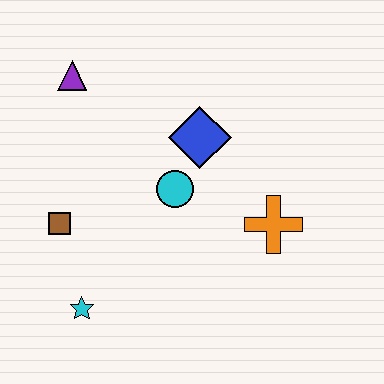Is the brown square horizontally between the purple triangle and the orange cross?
No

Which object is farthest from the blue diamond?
The cyan star is farthest from the blue diamond.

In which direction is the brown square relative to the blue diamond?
The brown square is to the left of the blue diamond.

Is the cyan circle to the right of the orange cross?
No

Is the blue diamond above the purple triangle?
No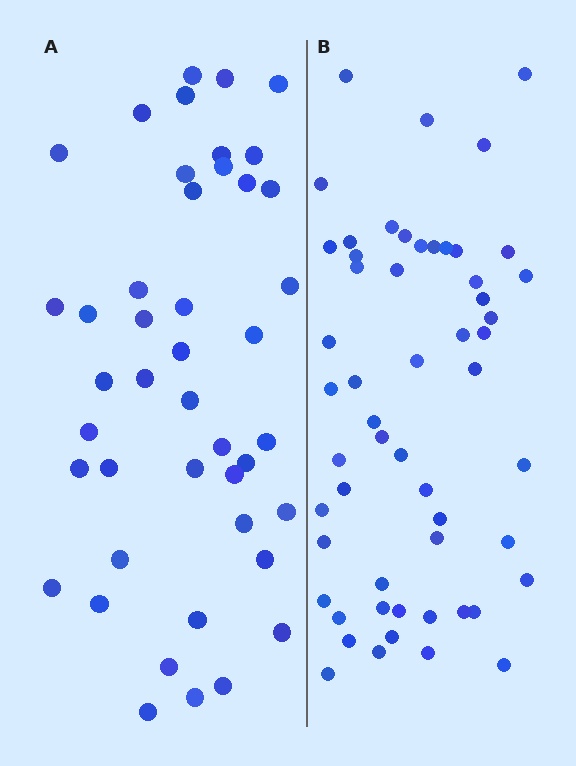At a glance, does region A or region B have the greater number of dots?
Region B (the right region) has more dots.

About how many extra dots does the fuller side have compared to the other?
Region B has roughly 12 or so more dots than region A.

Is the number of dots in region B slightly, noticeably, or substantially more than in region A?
Region B has noticeably more, but not dramatically so. The ratio is roughly 1.2 to 1.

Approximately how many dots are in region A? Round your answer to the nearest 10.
About 40 dots. (The exact count is 44, which rounds to 40.)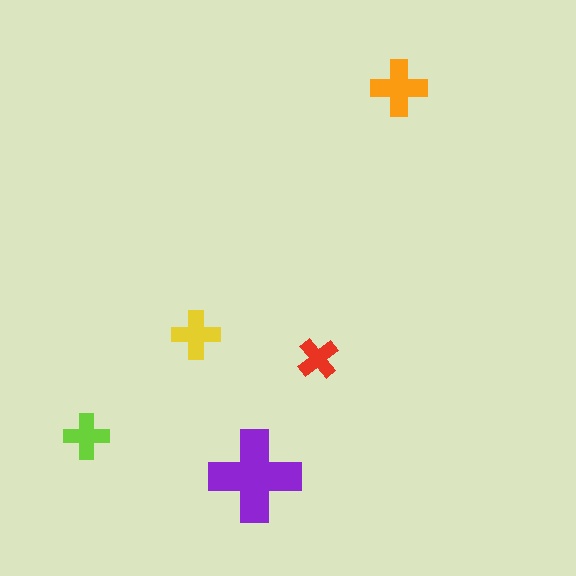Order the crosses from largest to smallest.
the purple one, the orange one, the yellow one, the lime one, the red one.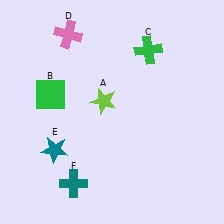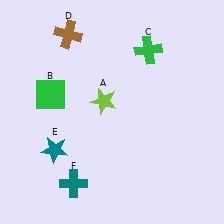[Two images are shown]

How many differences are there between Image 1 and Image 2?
There is 1 difference between the two images.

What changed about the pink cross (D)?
In Image 1, D is pink. In Image 2, it changed to brown.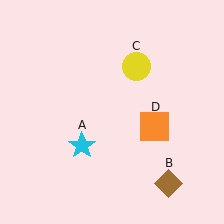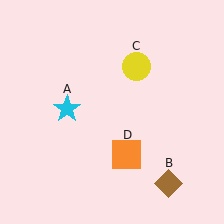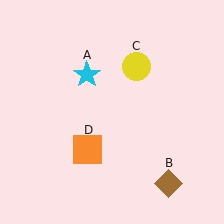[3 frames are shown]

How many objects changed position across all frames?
2 objects changed position: cyan star (object A), orange square (object D).